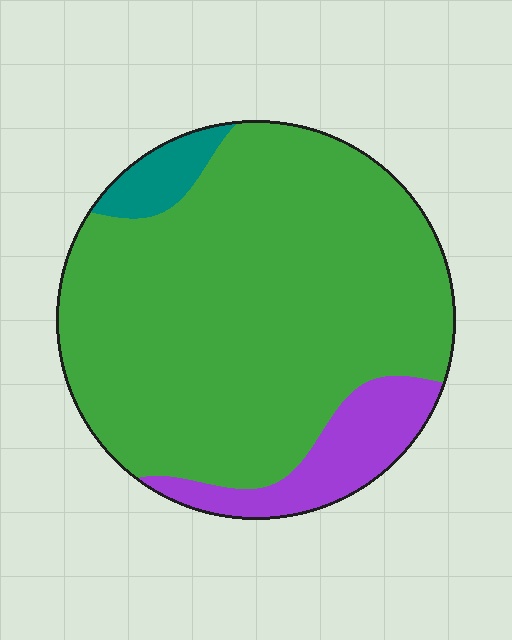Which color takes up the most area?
Green, at roughly 80%.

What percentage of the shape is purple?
Purple takes up about one eighth (1/8) of the shape.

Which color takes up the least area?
Teal, at roughly 5%.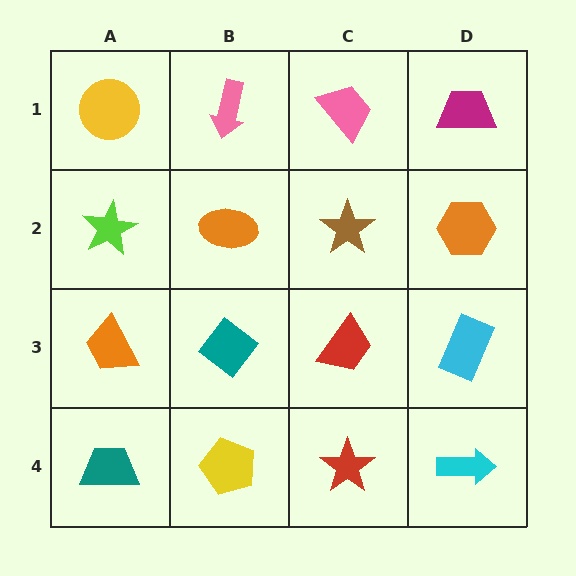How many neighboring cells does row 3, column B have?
4.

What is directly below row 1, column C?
A brown star.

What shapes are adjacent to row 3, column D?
An orange hexagon (row 2, column D), a cyan arrow (row 4, column D), a red trapezoid (row 3, column C).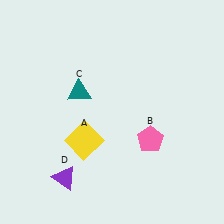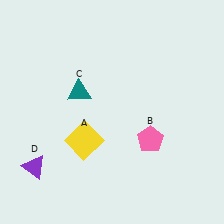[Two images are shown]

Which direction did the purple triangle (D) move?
The purple triangle (D) moved left.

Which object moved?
The purple triangle (D) moved left.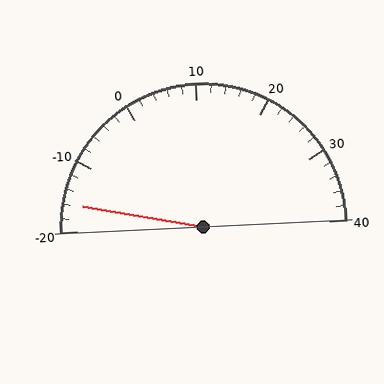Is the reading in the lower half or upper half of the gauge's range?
The reading is in the lower half of the range (-20 to 40).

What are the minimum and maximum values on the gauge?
The gauge ranges from -20 to 40.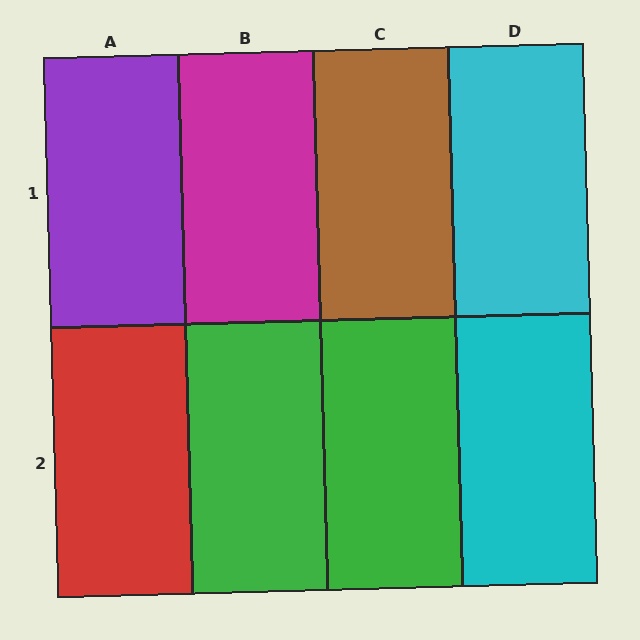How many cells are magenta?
1 cell is magenta.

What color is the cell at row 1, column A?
Purple.